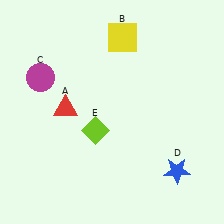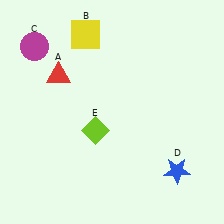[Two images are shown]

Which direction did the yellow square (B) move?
The yellow square (B) moved left.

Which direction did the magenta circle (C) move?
The magenta circle (C) moved up.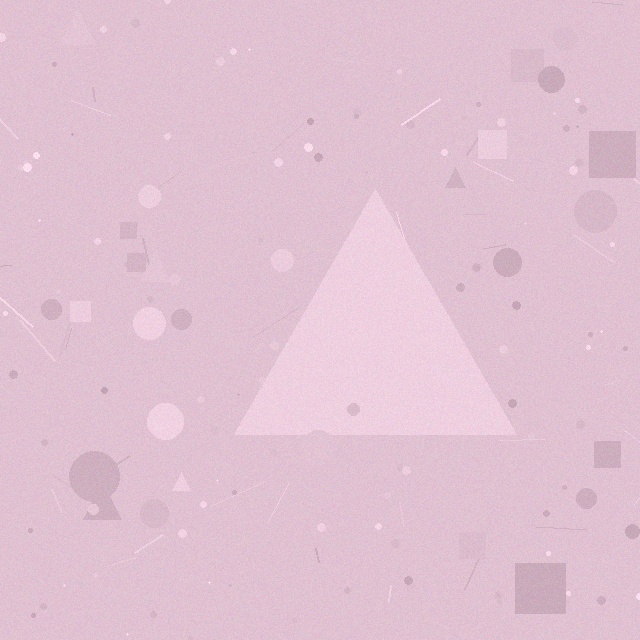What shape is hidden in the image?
A triangle is hidden in the image.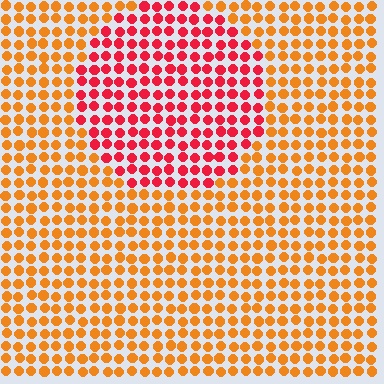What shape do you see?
I see a circle.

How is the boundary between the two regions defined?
The boundary is defined purely by a slight shift in hue (about 40 degrees). Spacing, size, and orientation are identical on both sides.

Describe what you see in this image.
The image is filled with small orange elements in a uniform arrangement. A circle-shaped region is visible where the elements are tinted to a slightly different hue, forming a subtle color boundary.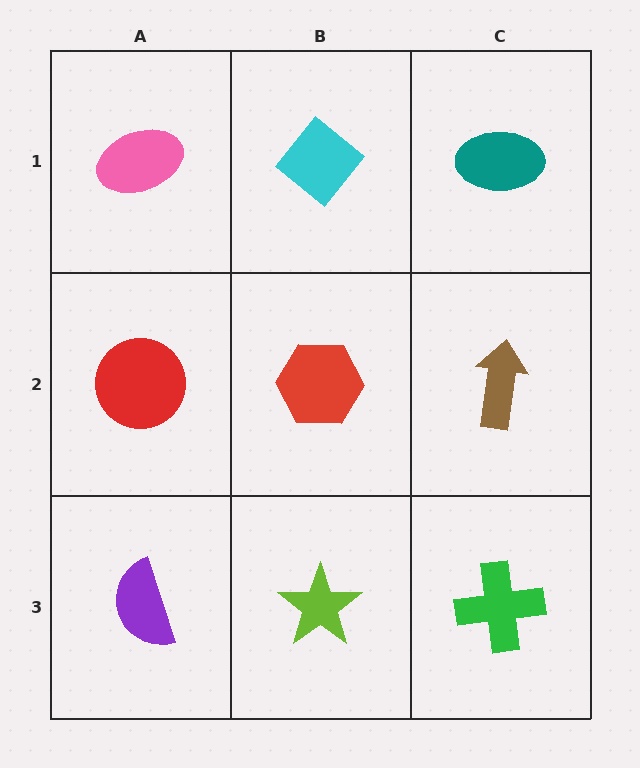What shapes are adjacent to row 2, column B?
A cyan diamond (row 1, column B), a lime star (row 3, column B), a red circle (row 2, column A), a brown arrow (row 2, column C).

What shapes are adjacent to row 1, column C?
A brown arrow (row 2, column C), a cyan diamond (row 1, column B).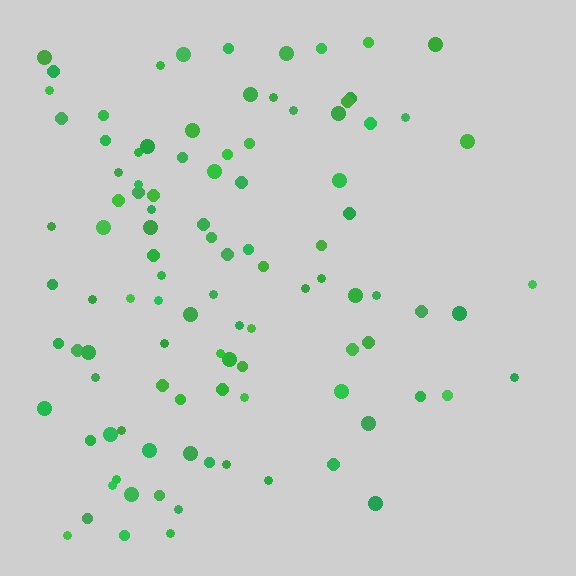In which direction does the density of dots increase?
From right to left, with the left side densest.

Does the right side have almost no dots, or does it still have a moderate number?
Still a moderate number, just noticeably fewer than the left.